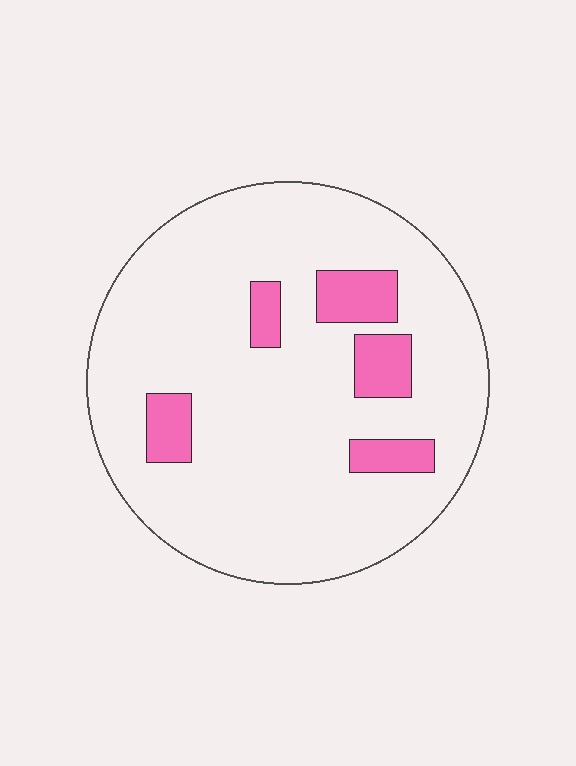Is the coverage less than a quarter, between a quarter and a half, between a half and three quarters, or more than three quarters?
Less than a quarter.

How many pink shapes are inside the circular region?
5.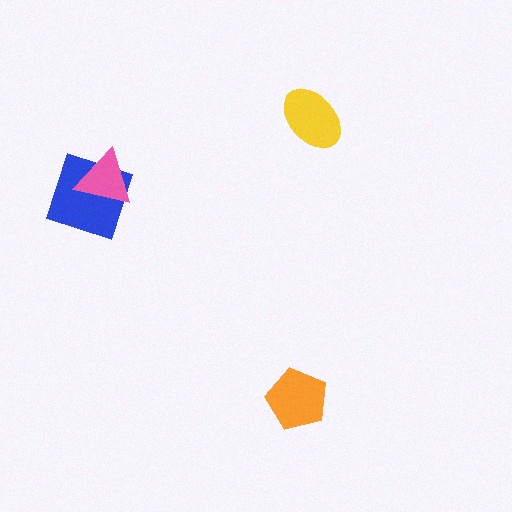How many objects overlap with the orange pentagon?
0 objects overlap with the orange pentagon.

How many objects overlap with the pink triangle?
1 object overlaps with the pink triangle.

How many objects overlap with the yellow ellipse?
0 objects overlap with the yellow ellipse.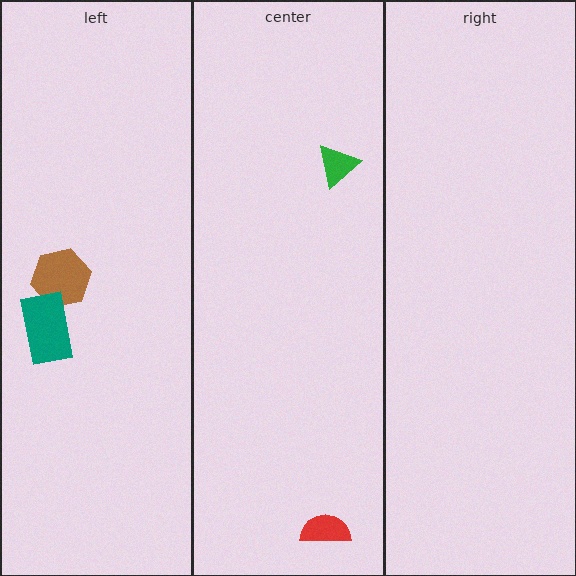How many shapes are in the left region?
2.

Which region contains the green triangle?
The center region.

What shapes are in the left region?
The brown hexagon, the teal rectangle.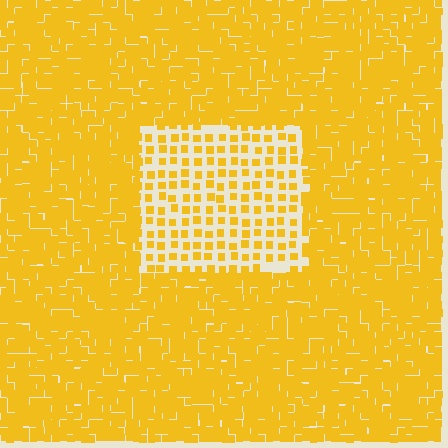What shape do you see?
I see a rectangle.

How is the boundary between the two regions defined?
The boundary is defined by a change in element density (approximately 2.6x ratio). All elements are the same color, size, and shape.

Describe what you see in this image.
The image contains small yellow elements arranged at two different densities. A rectangle-shaped region is visible where the elements are less densely packed than the surrounding area.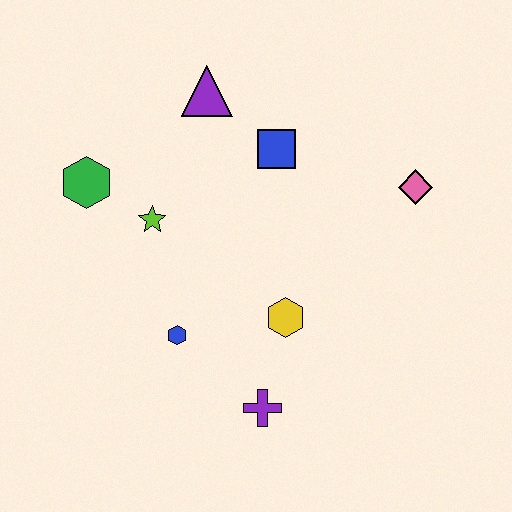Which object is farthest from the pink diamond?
The green hexagon is farthest from the pink diamond.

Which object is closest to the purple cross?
The yellow hexagon is closest to the purple cross.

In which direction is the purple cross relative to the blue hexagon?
The purple cross is to the right of the blue hexagon.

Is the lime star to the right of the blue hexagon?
No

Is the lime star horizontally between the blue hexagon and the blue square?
No